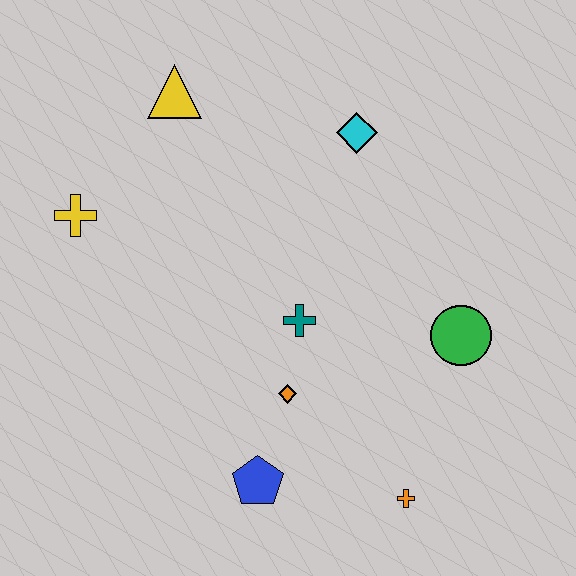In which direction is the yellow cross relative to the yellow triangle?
The yellow cross is below the yellow triangle.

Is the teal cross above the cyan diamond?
No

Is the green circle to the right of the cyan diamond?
Yes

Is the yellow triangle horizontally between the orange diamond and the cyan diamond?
No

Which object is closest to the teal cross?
The orange diamond is closest to the teal cross.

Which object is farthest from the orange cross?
The yellow triangle is farthest from the orange cross.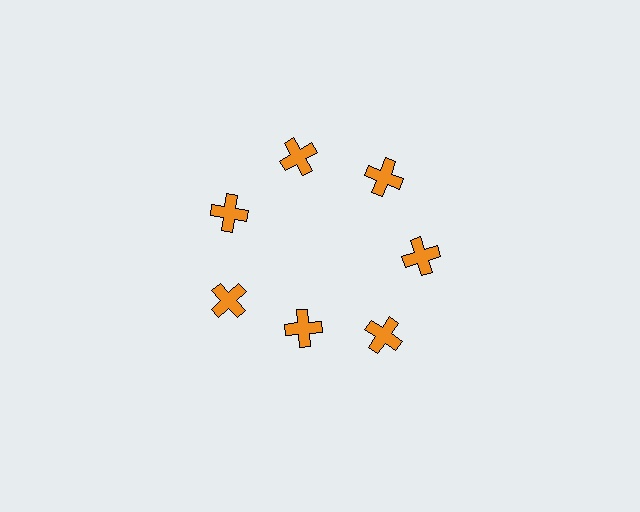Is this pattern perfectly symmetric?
No. The 7 orange crosses are arranged in a ring, but one element near the 6 o'clock position is pulled inward toward the center, breaking the 7-fold rotational symmetry.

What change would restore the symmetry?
The symmetry would be restored by moving it outward, back onto the ring so that all 7 crosses sit at equal angles and equal distance from the center.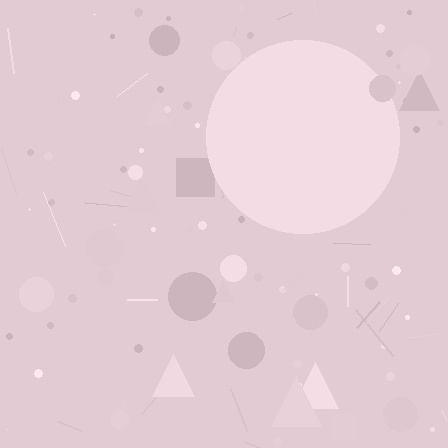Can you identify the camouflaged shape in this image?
The camouflaged shape is a circle.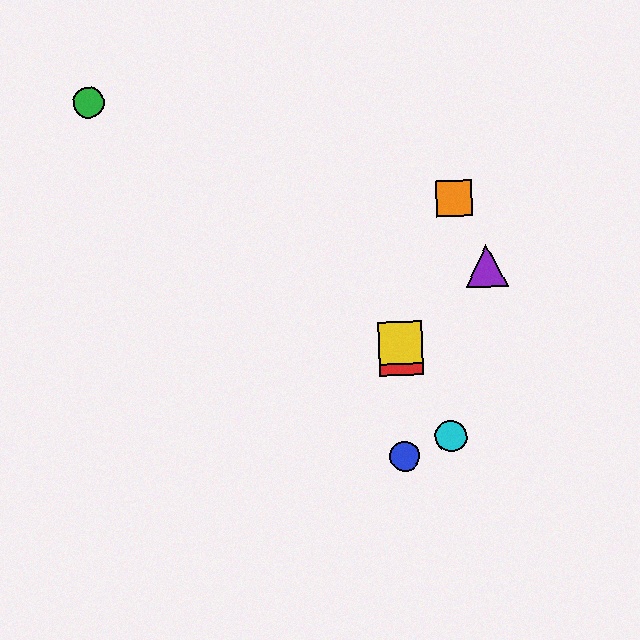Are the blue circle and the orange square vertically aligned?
No, the blue circle is at x≈405 and the orange square is at x≈454.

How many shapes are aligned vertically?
3 shapes (the red square, the blue circle, the yellow square) are aligned vertically.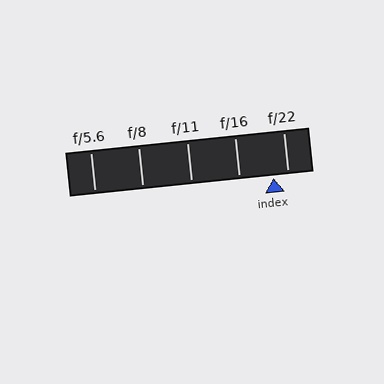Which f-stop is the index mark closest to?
The index mark is closest to f/22.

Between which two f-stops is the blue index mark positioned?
The index mark is between f/16 and f/22.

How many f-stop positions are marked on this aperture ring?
There are 5 f-stop positions marked.